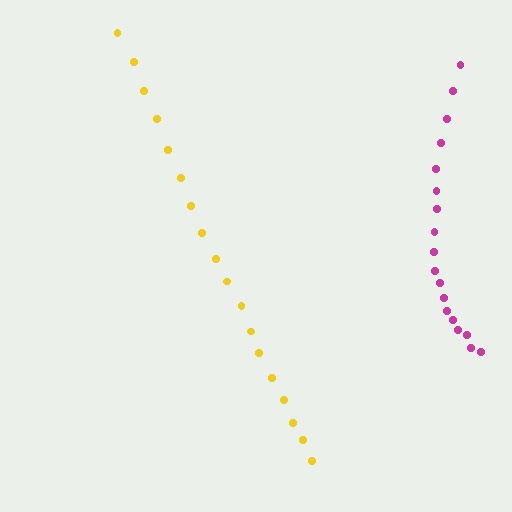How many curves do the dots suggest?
There are 2 distinct paths.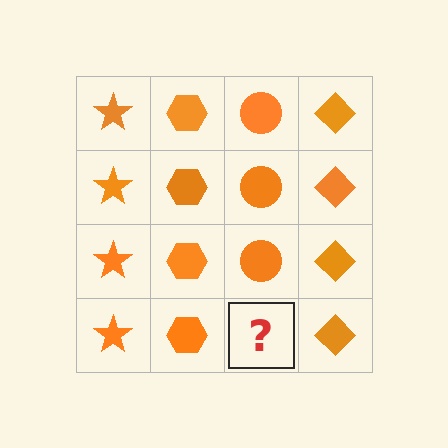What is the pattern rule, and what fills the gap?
The rule is that each column has a consistent shape. The gap should be filled with an orange circle.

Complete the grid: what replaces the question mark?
The question mark should be replaced with an orange circle.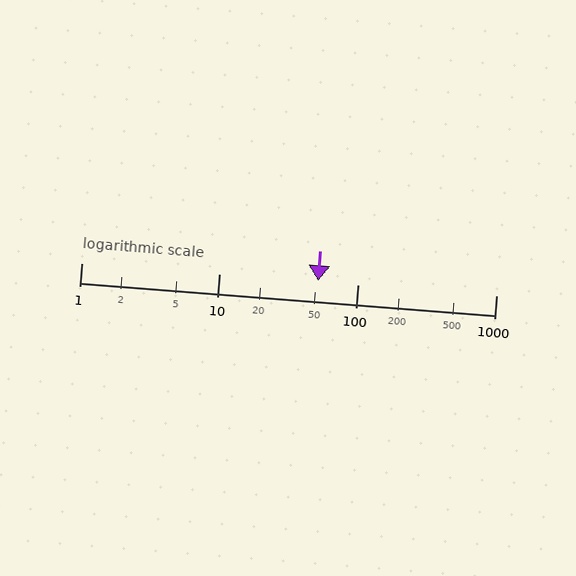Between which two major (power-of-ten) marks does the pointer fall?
The pointer is between 10 and 100.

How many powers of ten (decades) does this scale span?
The scale spans 3 decades, from 1 to 1000.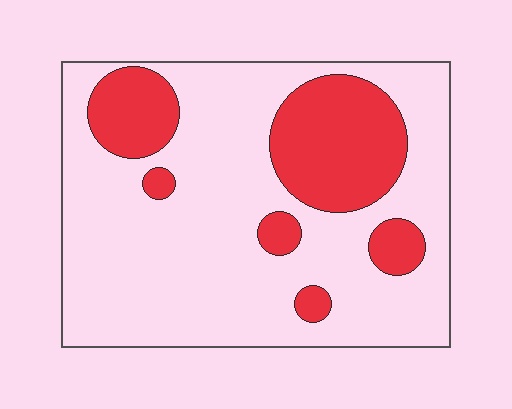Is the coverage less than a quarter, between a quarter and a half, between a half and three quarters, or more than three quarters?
Between a quarter and a half.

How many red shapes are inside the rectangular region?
6.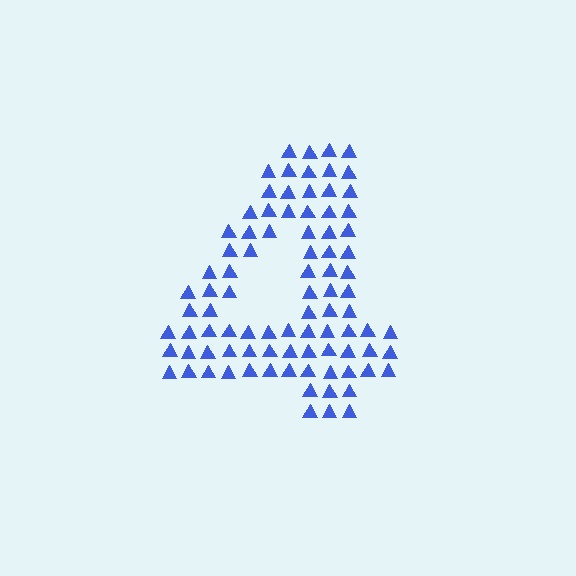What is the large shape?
The large shape is the digit 4.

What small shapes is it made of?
It is made of small triangles.